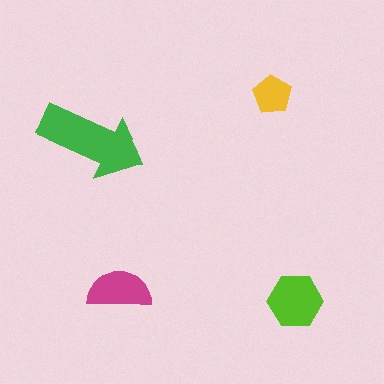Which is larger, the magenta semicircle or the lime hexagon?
The lime hexagon.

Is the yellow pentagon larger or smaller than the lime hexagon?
Smaller.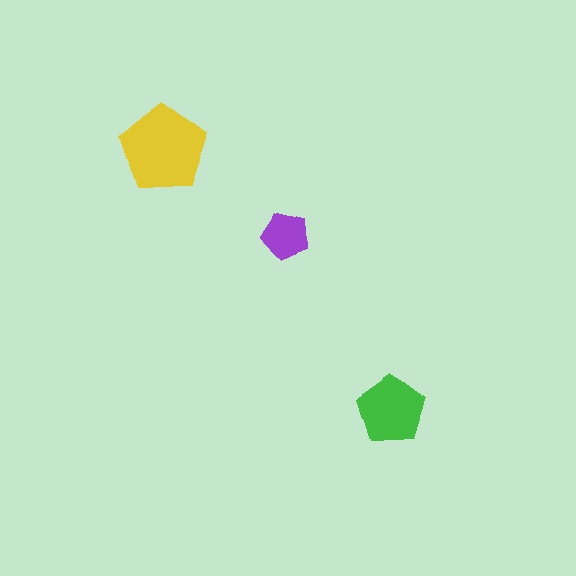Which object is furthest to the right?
The green pentagon is rightmost.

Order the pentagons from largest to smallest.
the yellow one, the green one, the purple one.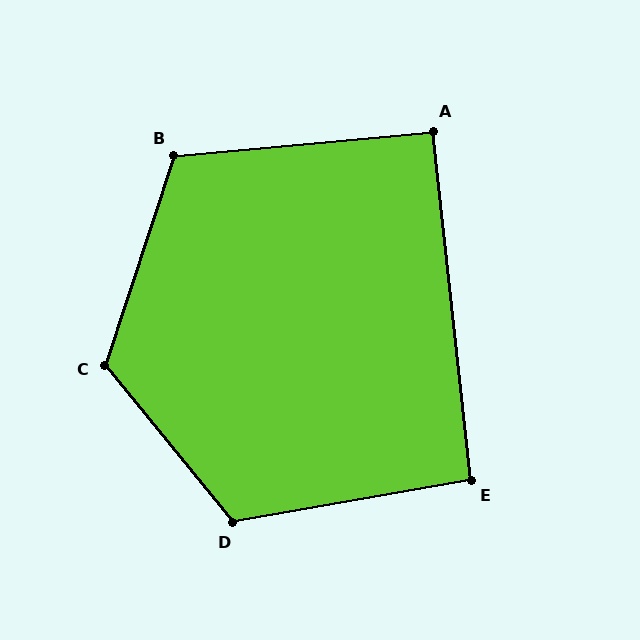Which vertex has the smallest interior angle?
A, at approximately 91 degrees.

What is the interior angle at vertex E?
Approximately 94 degrees (approximately right).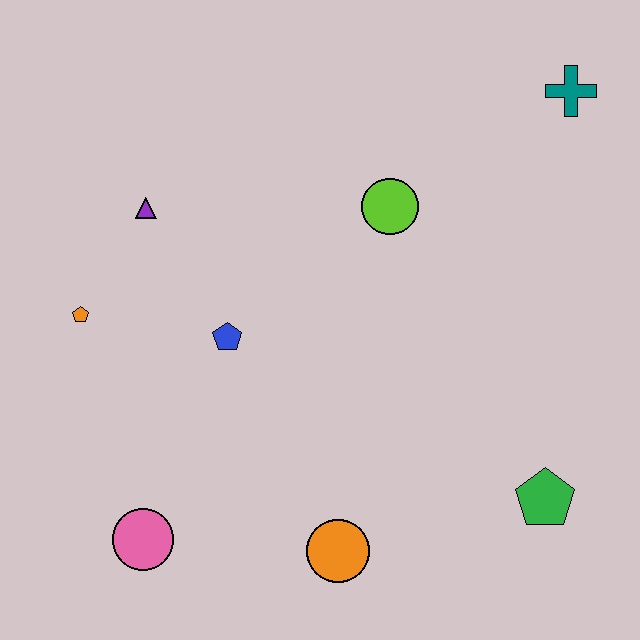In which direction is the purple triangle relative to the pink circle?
The purple triangle is above the pink circle.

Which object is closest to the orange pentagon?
The purple triangle is closest to the orange pentagon.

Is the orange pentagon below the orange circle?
No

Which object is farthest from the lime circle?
The pink circle is farthest from the lime circle.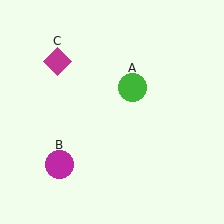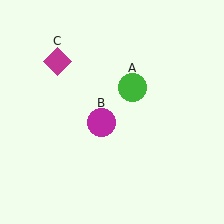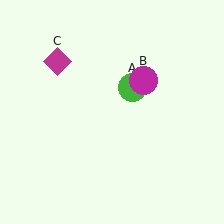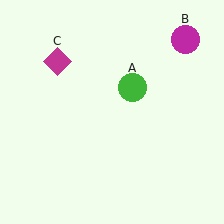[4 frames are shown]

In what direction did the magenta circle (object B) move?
The magenta circle (object B) moved up and to the right.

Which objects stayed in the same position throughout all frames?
Green circle (object A) and magenta diamond (object C) remained stationary.